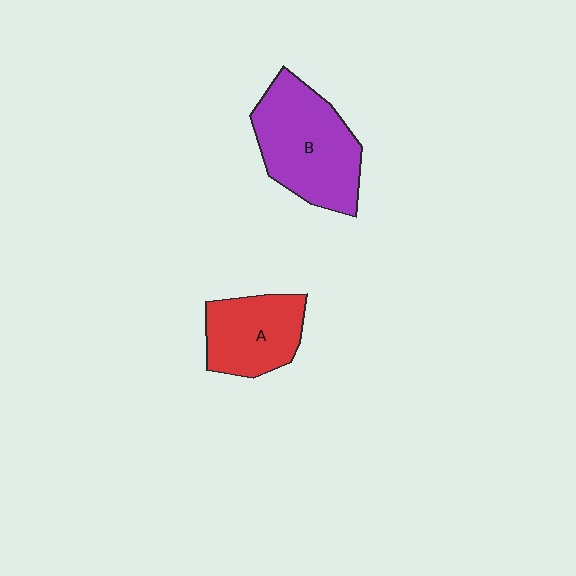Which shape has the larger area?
Shape B (purple).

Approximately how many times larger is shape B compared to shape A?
Approximately 1.5 times.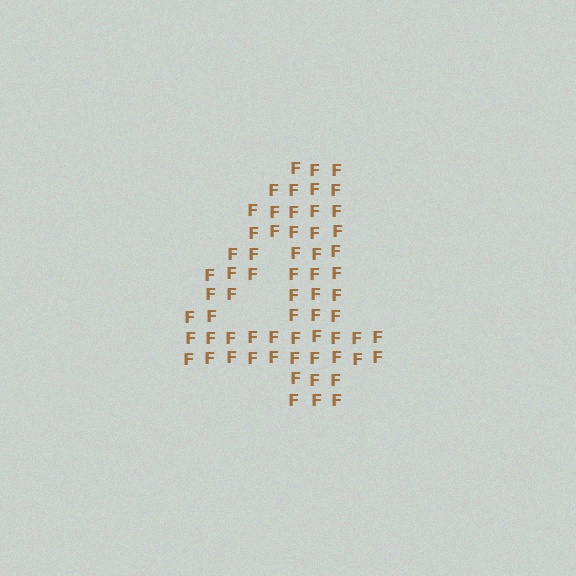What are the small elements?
The small elements are letter F's.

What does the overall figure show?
The overall figure shows the digit 4.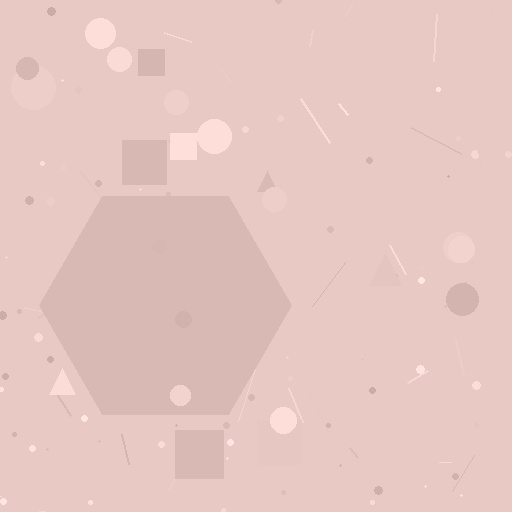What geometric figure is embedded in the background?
A hexagon is embedded in the background.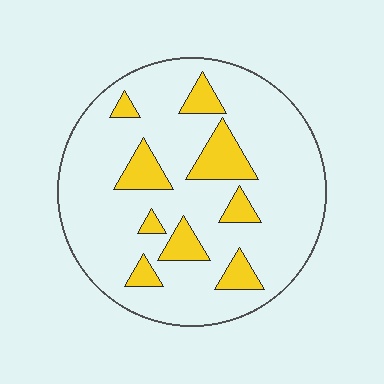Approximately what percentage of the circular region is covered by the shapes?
Approximately 15%.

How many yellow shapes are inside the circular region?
9.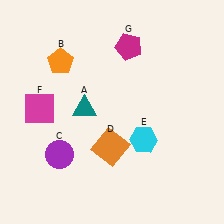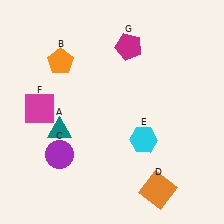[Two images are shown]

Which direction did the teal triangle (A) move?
The teal triangle (A) moved left.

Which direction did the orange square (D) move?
The orange square (D) moved right.